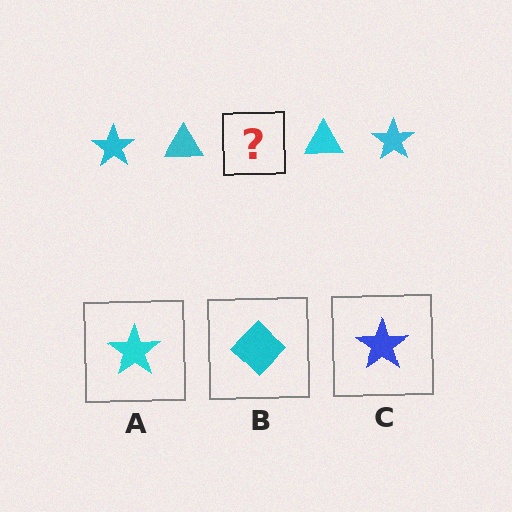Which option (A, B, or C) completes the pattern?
A.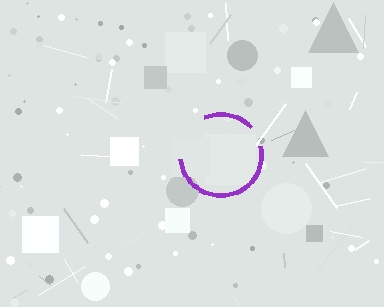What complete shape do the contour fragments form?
The contour fragments form a circle.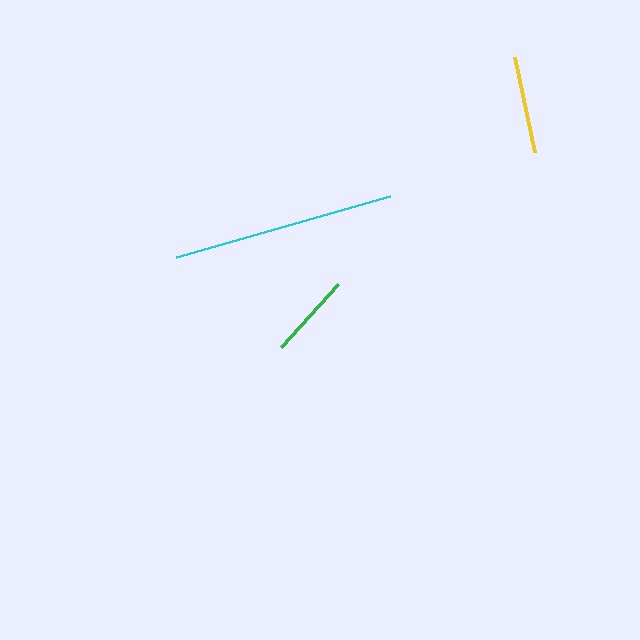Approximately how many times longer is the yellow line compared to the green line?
The yellow line is approximately 1.2 times the length of the green line.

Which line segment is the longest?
The cyan line is the longest at approximately 223 pixels.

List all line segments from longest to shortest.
From longest to shortest: cyan, yellow, green.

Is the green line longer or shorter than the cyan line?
The cyan line is longer than the green line.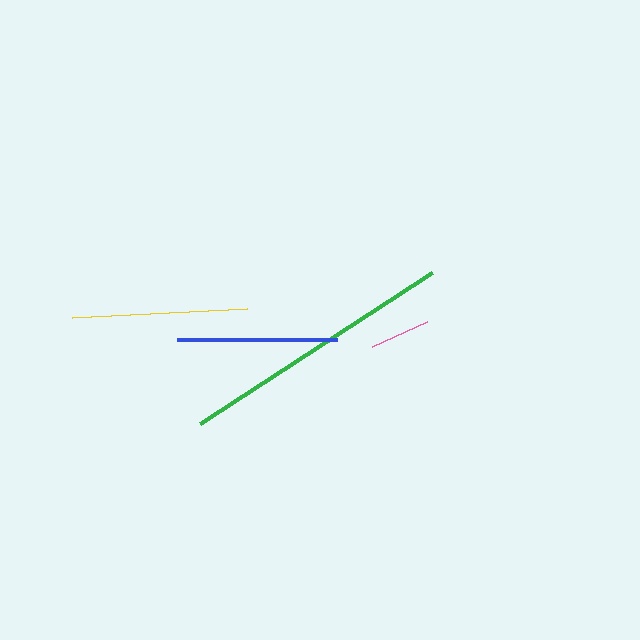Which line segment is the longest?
The green line is the longest at approximately 278 pixels.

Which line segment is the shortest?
The pink line is the shortest at approximately 61 pixels.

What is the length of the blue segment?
The blue segment is approximately 161 pixels long.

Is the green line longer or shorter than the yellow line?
The green line is longer than the yellow line.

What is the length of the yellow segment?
The yellow segment is approximately 175 pixels long.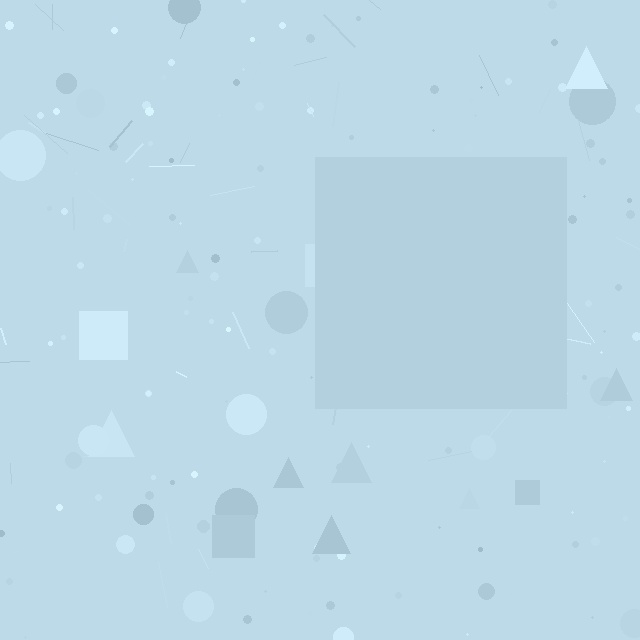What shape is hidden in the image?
A square is hidden in the image.